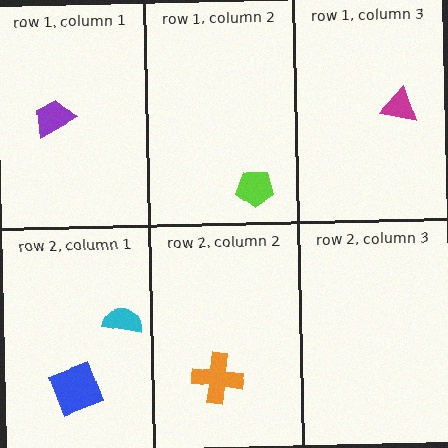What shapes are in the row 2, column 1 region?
The cyan semicircle, the blue square.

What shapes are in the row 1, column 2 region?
The lime pentagon.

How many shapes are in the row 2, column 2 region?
1.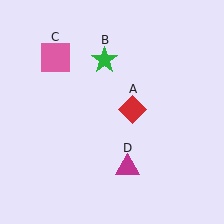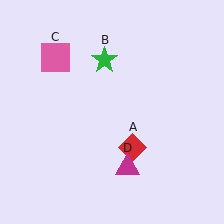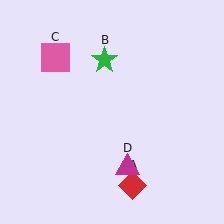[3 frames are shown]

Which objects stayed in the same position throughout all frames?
Green star (object B) and pink square (object C) and magenta triangle (object D) remained stationary.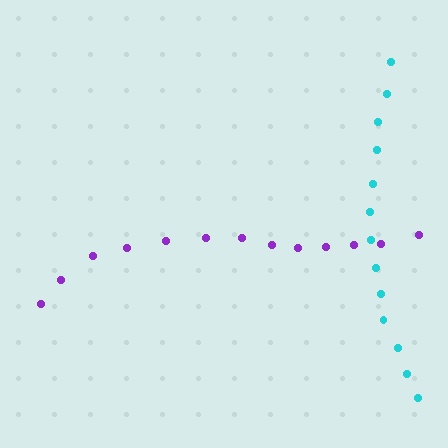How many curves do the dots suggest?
There are 2 distinct paths.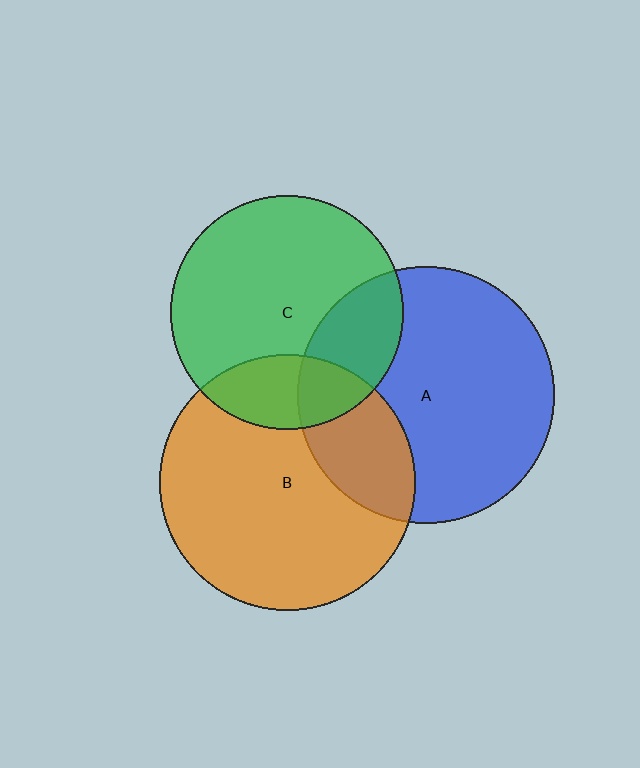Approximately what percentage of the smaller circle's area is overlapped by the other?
Approximately 25%.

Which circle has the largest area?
Circle A (blue).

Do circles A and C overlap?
Yes.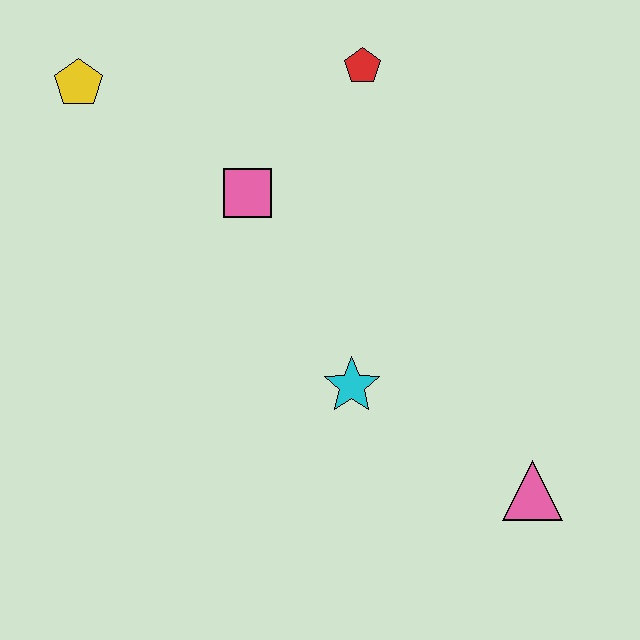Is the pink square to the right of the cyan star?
No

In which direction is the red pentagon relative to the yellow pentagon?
The red pentagon is to the right of the yellow pentagon.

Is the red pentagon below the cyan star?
No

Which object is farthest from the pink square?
The pink triangle is farthest from the pink square.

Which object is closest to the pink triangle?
The cyan star is closest to the pink triangle.